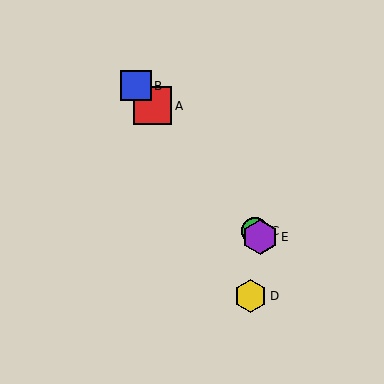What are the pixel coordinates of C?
Object C is at (255, 231).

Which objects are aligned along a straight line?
Objects A, B, C, E are aligned along a straight line.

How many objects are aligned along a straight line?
4 objects (A, B, C, E) are aligned along a straight line.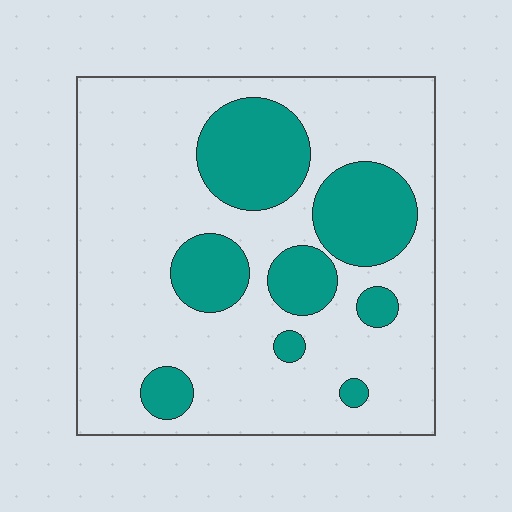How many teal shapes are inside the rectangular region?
8.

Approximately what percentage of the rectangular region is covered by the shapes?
Approximately 25%.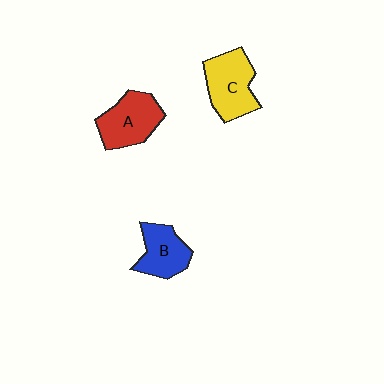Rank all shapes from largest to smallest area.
From largest to smallest: C (yellow), A (red), B (blue).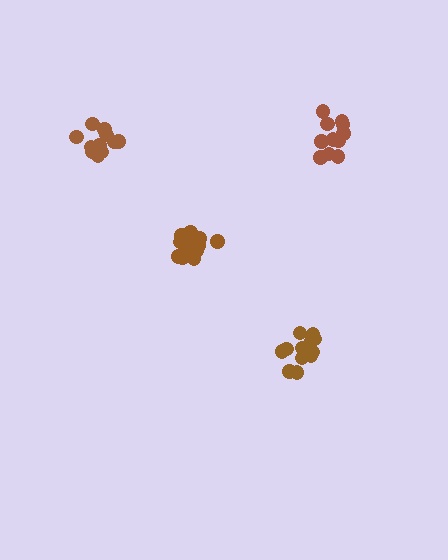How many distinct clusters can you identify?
There are 4 distinct clusters.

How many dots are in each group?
Group 1: 11 dots, Group 2: 11 dots, Group 3: 12 dots, Group 4: 15 dots (49 total).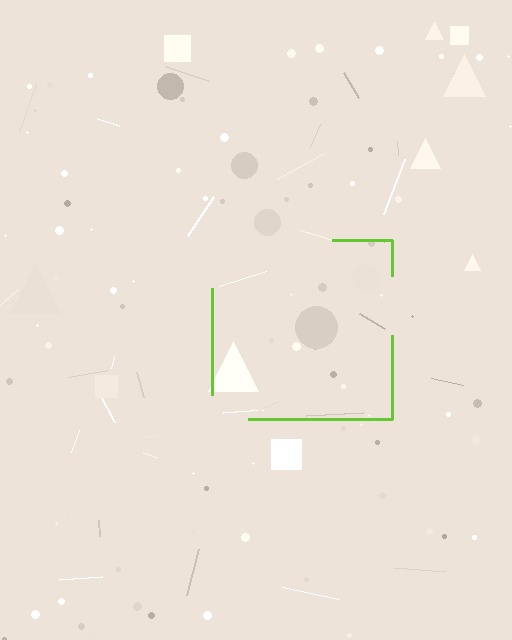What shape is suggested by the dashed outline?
The dashed outline suggests a square.